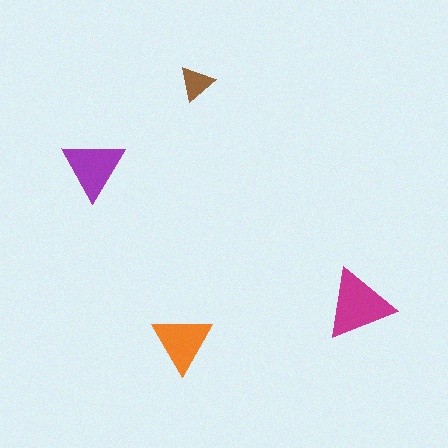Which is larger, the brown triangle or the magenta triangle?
The magenta one.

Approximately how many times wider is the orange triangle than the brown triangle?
About 1.5 times wider.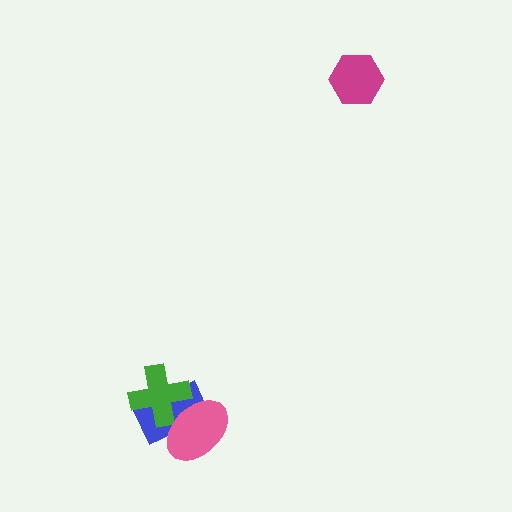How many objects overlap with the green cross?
2 objects overlap with the green cross.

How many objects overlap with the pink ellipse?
2 objects overlap with the pink ellipse.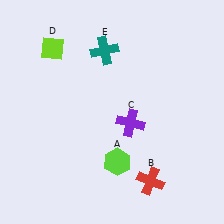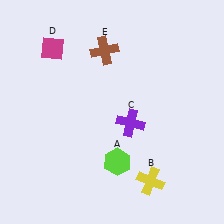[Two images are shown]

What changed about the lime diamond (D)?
In Image 1, D is lime. In Image 2, it changed to magenta.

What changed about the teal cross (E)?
In Image 1, E is teal. In Image 2, it changed to brown.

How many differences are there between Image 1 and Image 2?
There are 3 differences between the two images.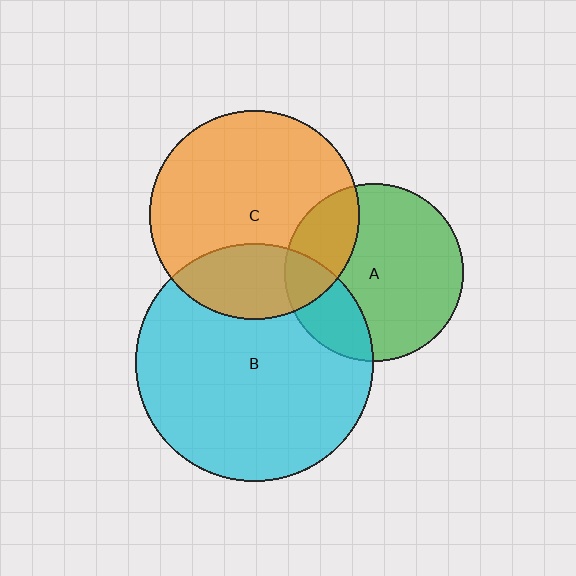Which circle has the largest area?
Circle B (cyan).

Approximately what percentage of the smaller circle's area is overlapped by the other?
Approximately 25%.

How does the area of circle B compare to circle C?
Approximately 1.3 times.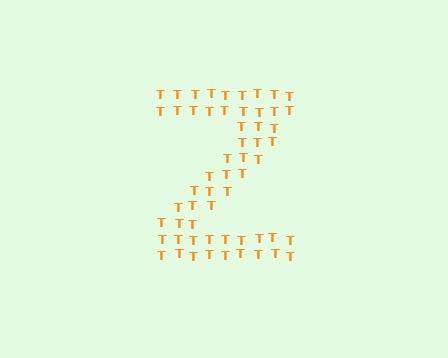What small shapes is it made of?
It is made of small letter T's.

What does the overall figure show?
The overall figure shows the letter Z.